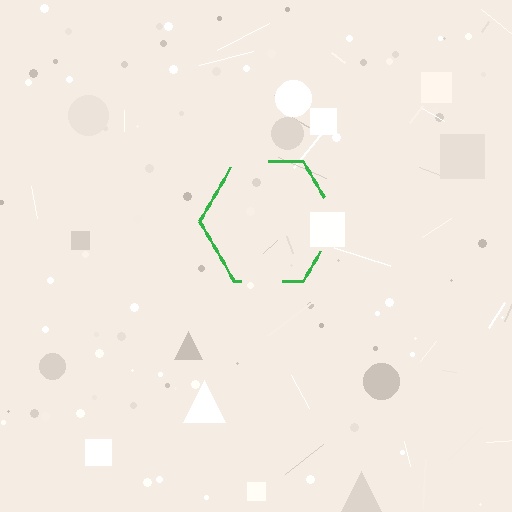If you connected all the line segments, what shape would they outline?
They would outline a hexagon.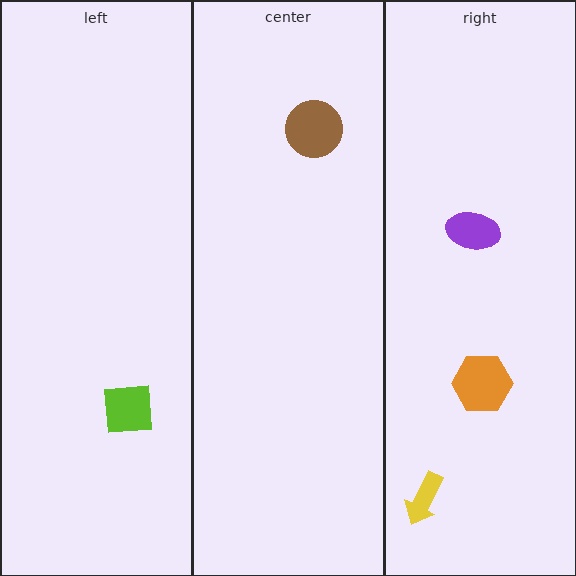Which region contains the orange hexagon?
The right region.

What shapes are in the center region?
The brown circle.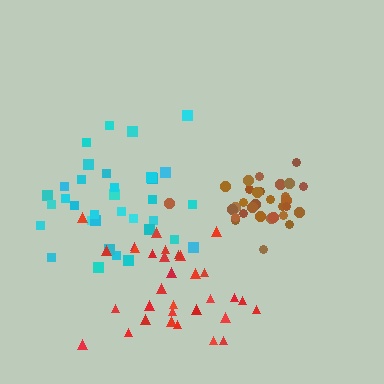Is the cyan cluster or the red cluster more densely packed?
Cyan.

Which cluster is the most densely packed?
Brown.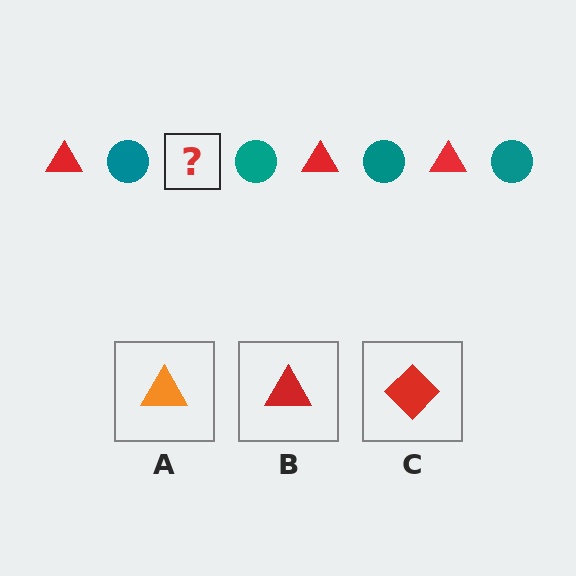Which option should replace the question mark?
Option B.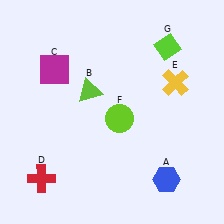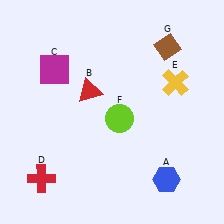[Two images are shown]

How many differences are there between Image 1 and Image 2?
There are 2 differences between the two images.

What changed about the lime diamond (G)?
In Image 1, G is lime. In Image 2, it changed to brown.